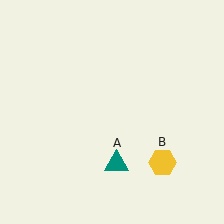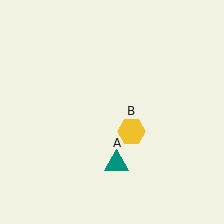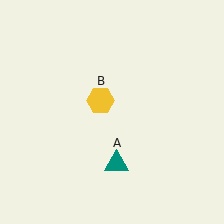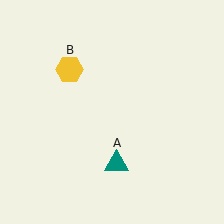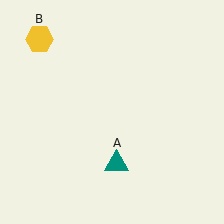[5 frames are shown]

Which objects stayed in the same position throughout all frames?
Teal triangle (object A) remained stationary.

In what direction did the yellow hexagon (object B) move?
The yellow hexagon (object B) moved up and to the left.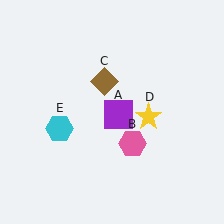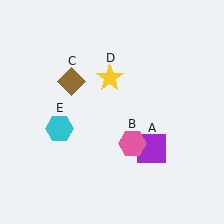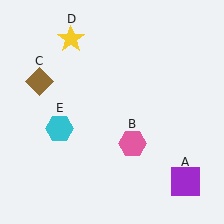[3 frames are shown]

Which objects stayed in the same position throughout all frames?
Pink hexagon (object B) and cyan hexagon (object E) remained stationary.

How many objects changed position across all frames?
3 objects changed position: purple square (object A), brown diamond (object C), yellow star (object D).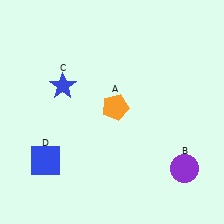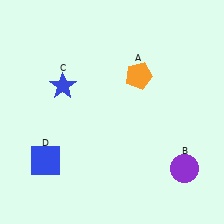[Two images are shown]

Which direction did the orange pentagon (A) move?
The orange pentagon (A) moved up.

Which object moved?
The orange pentagon (A) moved up.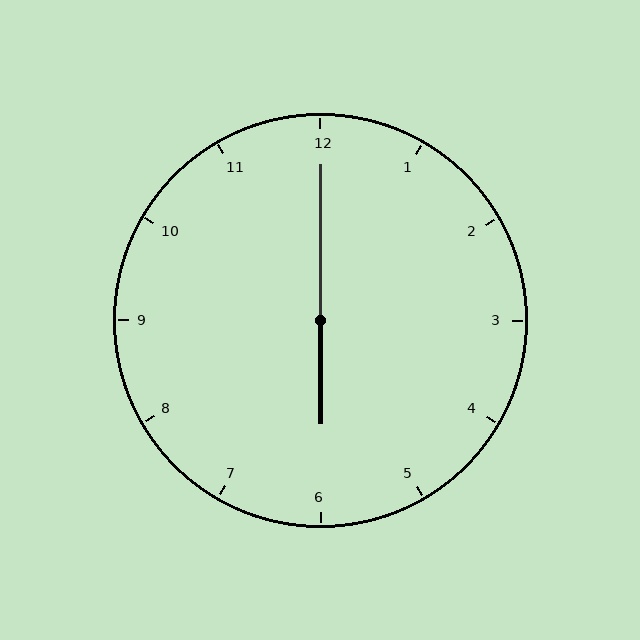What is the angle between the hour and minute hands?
Approximately 180 degrees.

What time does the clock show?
6:00.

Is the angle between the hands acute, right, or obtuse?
It is obtuse.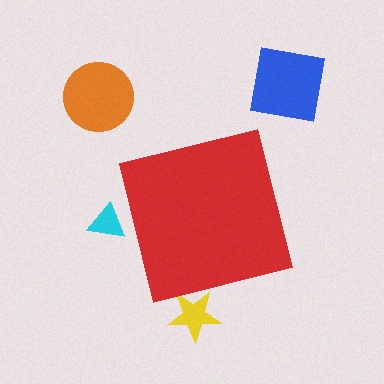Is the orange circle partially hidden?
No, the orange circle is fully visible.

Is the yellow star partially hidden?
Yes, the yellow star is partially hidden behind the red square.